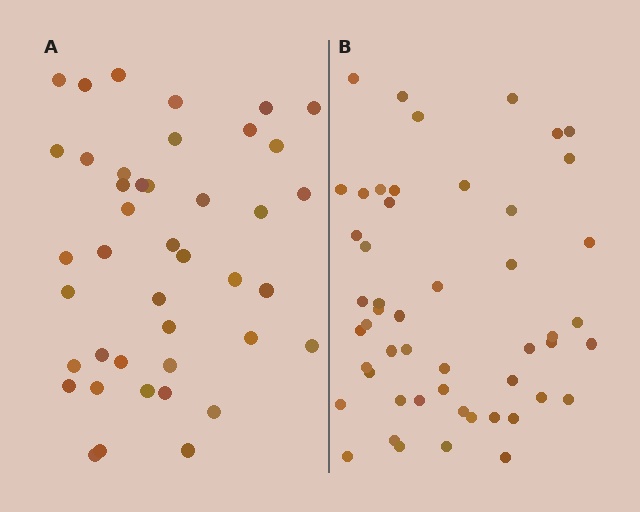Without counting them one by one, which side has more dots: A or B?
Region B (the right region) has more dots.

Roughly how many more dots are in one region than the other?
Region B has roughly 8 or so more dots than region A.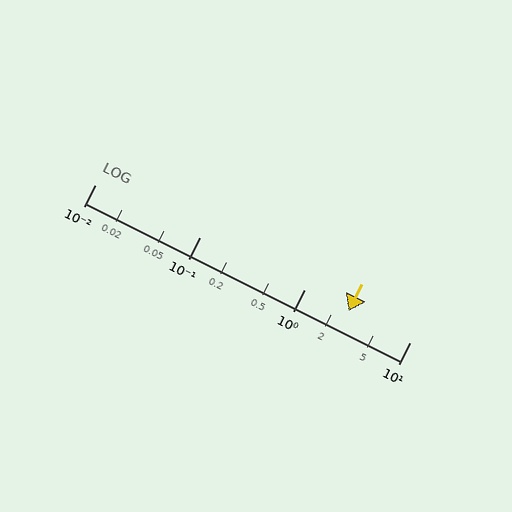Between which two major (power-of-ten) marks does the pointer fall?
The pointer is between 1 and 10.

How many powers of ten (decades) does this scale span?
The scale spans 3 decades, from 0.01 to 10.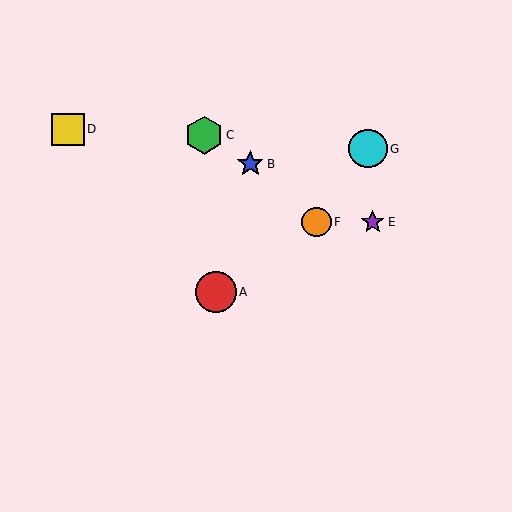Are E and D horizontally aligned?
No, E is at y≈222 and D is at y≈129.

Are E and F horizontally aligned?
Yes, both are at y≈222.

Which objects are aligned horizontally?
Objects E, F are aligned horizontally.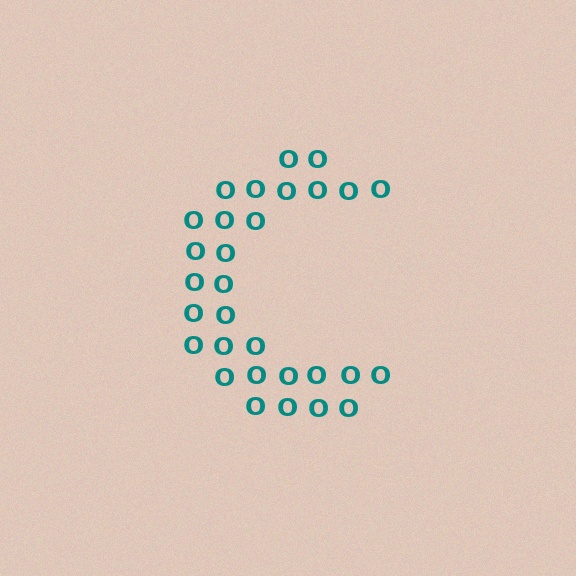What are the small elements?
The small elements are letter O's.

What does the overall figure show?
The overall figure shows the letter C.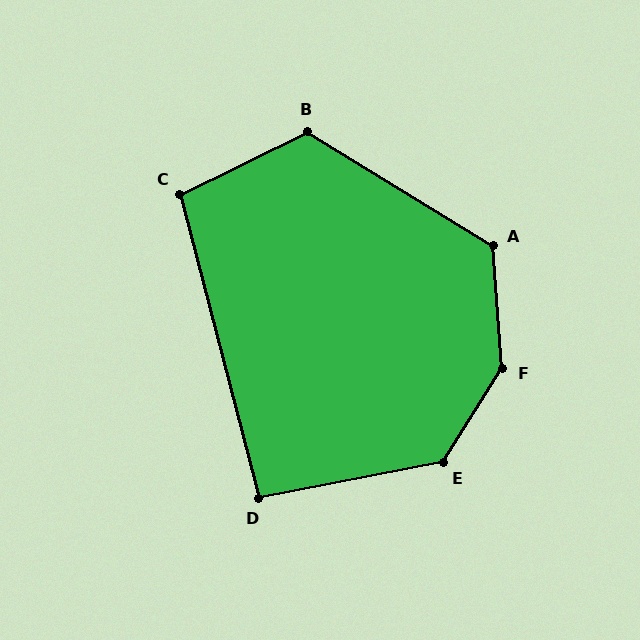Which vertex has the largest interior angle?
F, at approximately 144 degrees.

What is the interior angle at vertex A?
Approximately 126 degrees (obtuse).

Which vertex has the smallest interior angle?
D, at approximately 94 degrees.